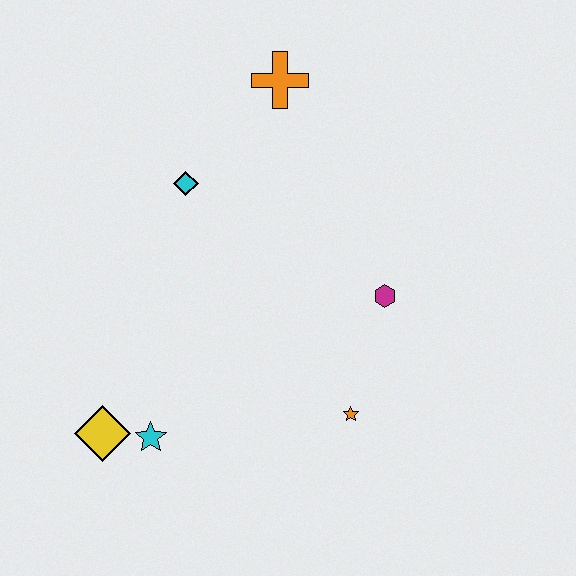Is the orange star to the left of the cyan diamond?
No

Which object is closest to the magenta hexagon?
The orange star is closest to the magenta hexagon.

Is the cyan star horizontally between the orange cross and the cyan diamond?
No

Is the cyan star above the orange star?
No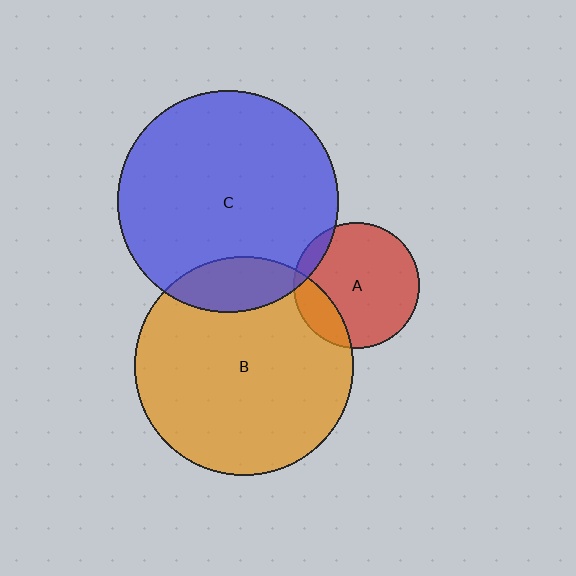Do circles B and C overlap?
Yes.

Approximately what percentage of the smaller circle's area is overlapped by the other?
Approximately 15%.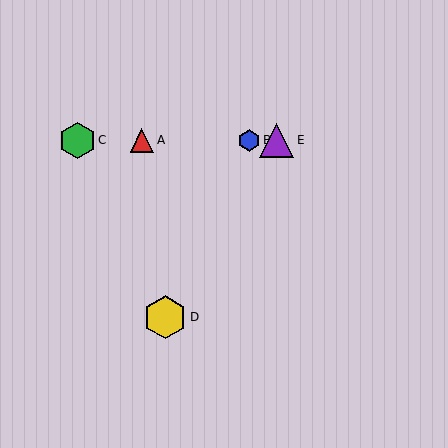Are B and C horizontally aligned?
Yes, both are at y≈140.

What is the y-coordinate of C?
Object C is at y≈140.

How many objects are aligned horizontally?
4 objects (A, B, C, E) are aligned horizontally.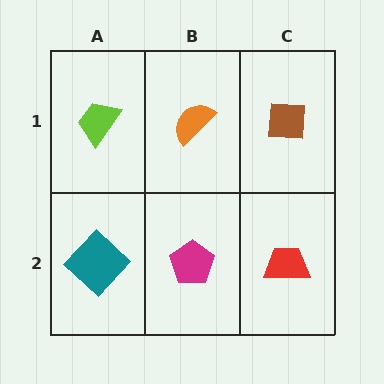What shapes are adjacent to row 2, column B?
An orange semicircle (row 1, column B), a teal diamond (row 2, column A), a red trapezoid (row 2, column C).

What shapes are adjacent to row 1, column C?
A red trapezoid (row 2, column C), an orange semicircle (row 1, column B).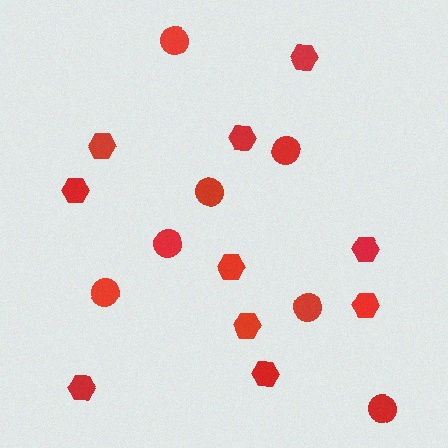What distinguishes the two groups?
There are 2 groups: one group of hexagons (10) and one group of circles (7).